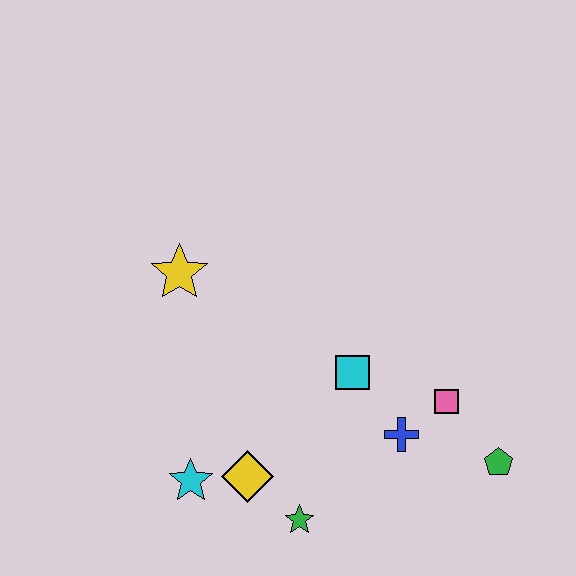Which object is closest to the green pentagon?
The pink square is closest to the green pentagon.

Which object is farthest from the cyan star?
The green pentagon is farthest from the cyan star.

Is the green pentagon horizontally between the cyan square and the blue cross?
No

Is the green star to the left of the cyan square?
Yes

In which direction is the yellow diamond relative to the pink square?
The yellow diamond is to the left of the pink square.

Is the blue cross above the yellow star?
No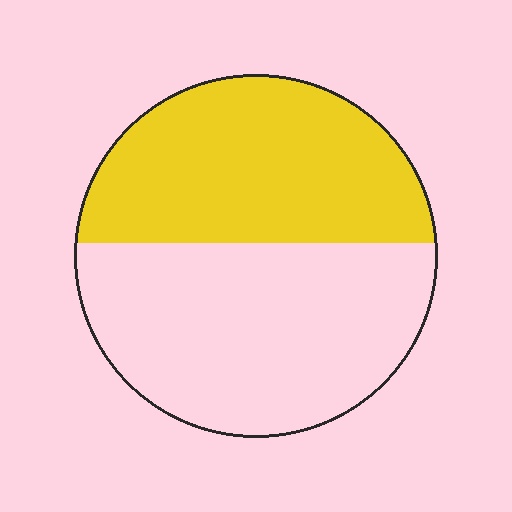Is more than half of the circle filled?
No.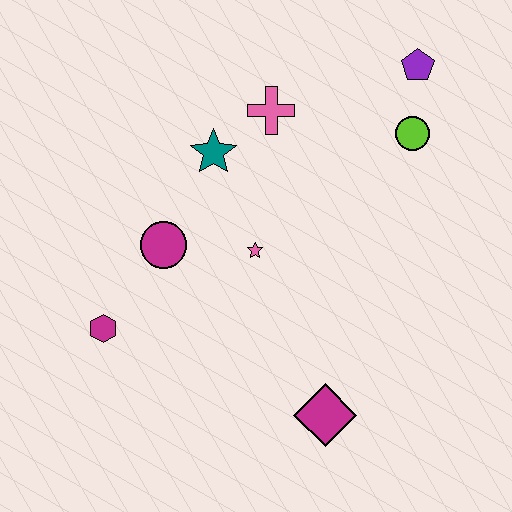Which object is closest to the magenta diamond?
The pink star is closest to the magenta diamond.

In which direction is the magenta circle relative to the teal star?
The magenta circle is below the teal star.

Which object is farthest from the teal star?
The magenta diamond is farthest from the teal star.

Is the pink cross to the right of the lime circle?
No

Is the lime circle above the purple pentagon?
No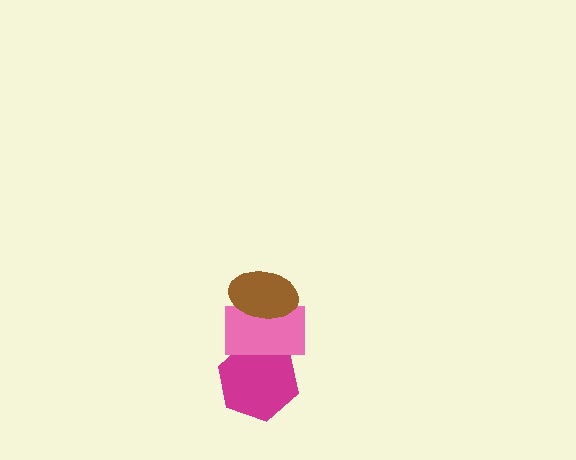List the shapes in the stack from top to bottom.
From top to bottom: the brown ellipse, the pink rectangle, the magenta hexagon.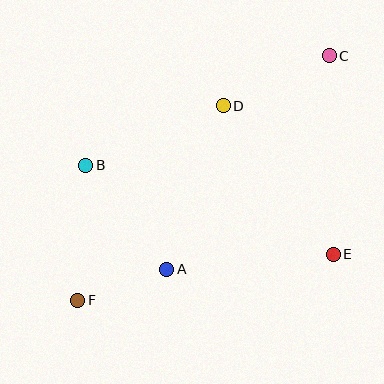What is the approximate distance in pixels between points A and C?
The distance between A and C is approximately 268 pixels.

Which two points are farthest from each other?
Points C and F are farthest from each other.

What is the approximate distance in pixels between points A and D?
The distance between A and D is approximately 173 pixels.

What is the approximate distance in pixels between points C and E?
The distance between C and E is approximately 198 pixels.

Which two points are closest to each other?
Points A and F are closest to each other.